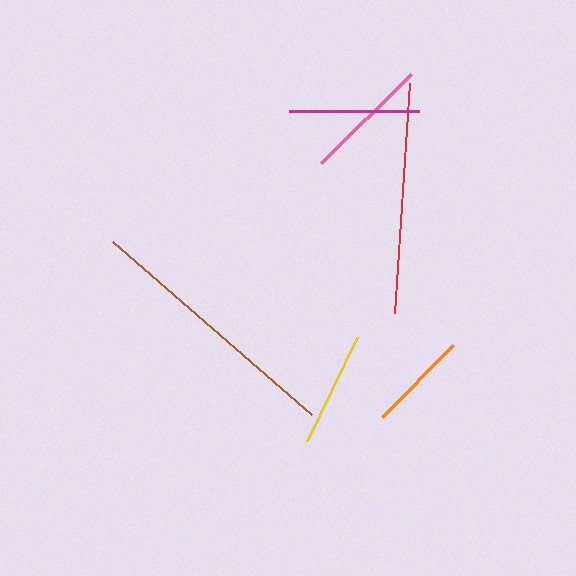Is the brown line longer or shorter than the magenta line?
The brown line is longer than the magenta line.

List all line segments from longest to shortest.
From longest to shortest: brown, red, magenta, pink, yellow, orange.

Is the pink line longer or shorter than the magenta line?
The magenta line is longer than the pink line.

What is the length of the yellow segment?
The yellow segment is approximately 115 pixels long.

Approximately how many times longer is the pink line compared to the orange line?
The pink line is approximately 1.3 times the length of the orange line.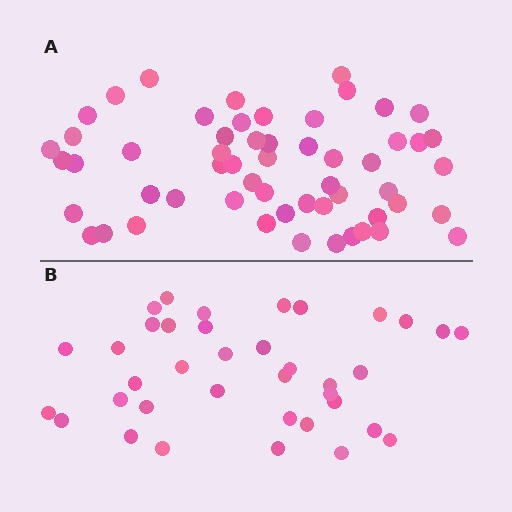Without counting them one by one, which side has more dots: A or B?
Region A (the top region) has more dots.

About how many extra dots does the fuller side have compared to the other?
Region A has approximately 20 more dots than region B.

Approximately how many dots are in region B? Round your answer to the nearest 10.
About 40 dots. (The exact count is 37, which rounds to 40.)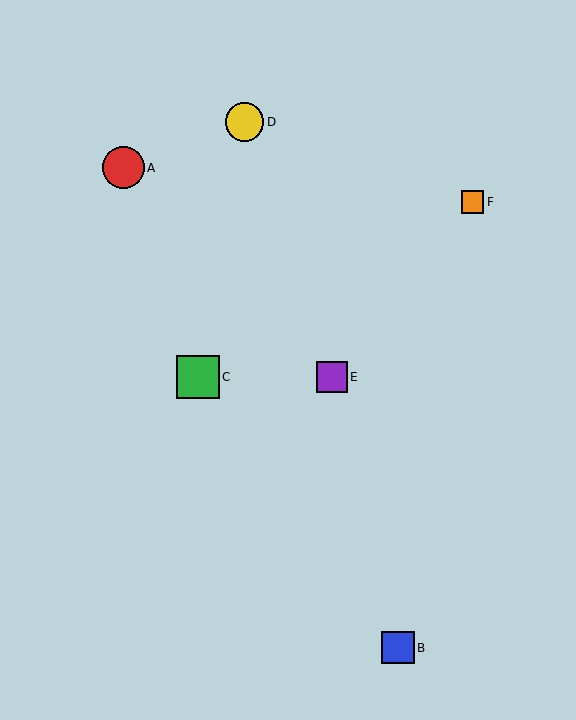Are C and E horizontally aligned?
Yes, both are at y≈377.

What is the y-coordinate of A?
Object A is at y≈168.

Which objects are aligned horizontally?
Objects C, E are aligned horizontally.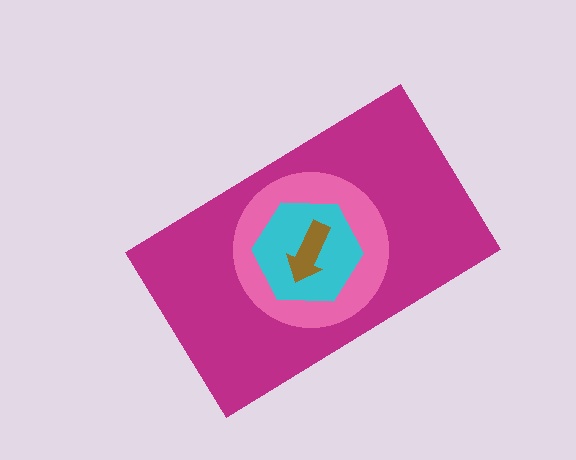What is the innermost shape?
The brown arrow.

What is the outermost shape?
The magenta rectangle.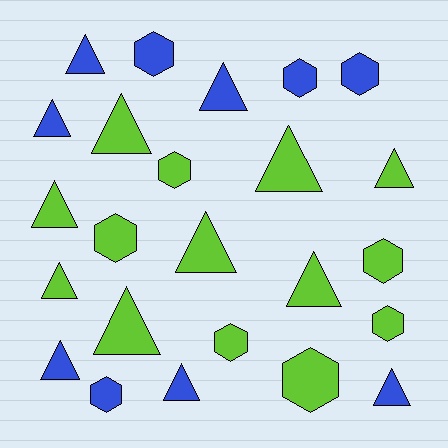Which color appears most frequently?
Lime, with 14 objects.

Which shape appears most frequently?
Triangle, with 14 objects.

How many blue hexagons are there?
There are 4 blue hexagons.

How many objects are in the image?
There are 24 objects.